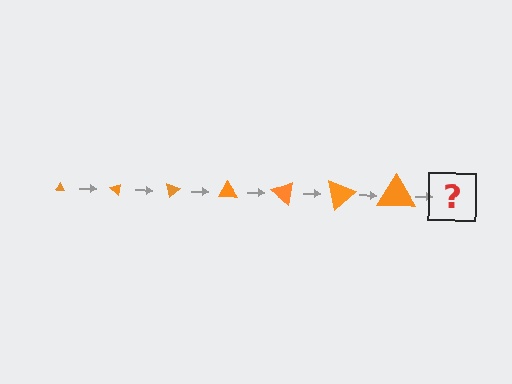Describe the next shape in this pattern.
It should be a triangle, larger than the previous one and rotated 280 degrees from the start.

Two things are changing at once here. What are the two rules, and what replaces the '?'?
The two rules are that the triangle grows larger each step and it rotates 40 degrees each step. The '?' should be a triangle, larger than the previous one and rotated 280 degrees from the start.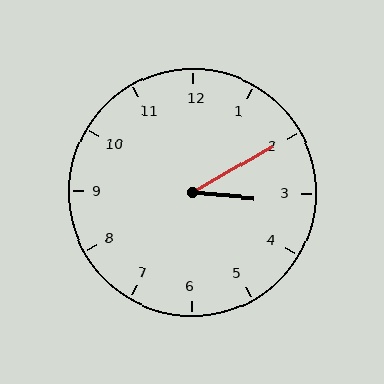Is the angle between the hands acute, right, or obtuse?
It is acute.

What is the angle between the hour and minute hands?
Approximately 35 degrees.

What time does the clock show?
3:10.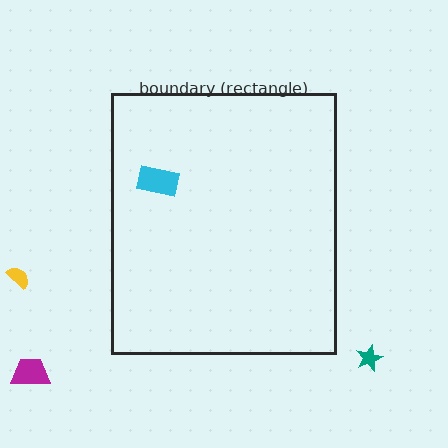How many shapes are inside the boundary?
1 inside, 3 outside.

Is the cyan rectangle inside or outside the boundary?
Inside.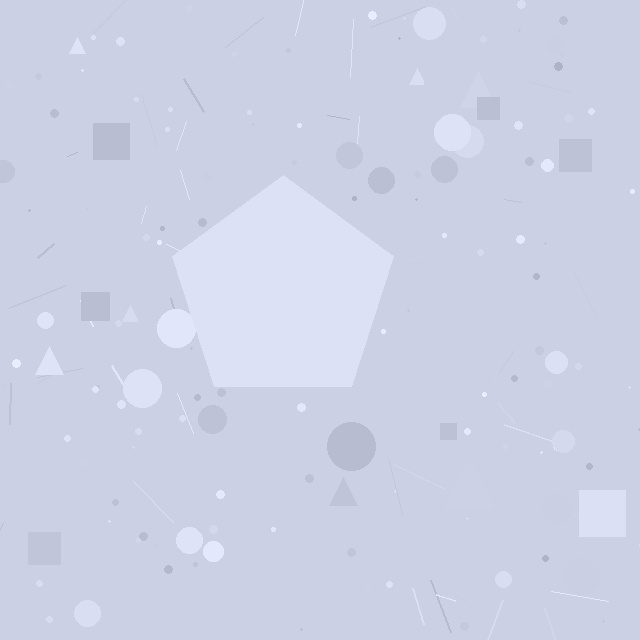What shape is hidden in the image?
A pentagon is hidden in the image.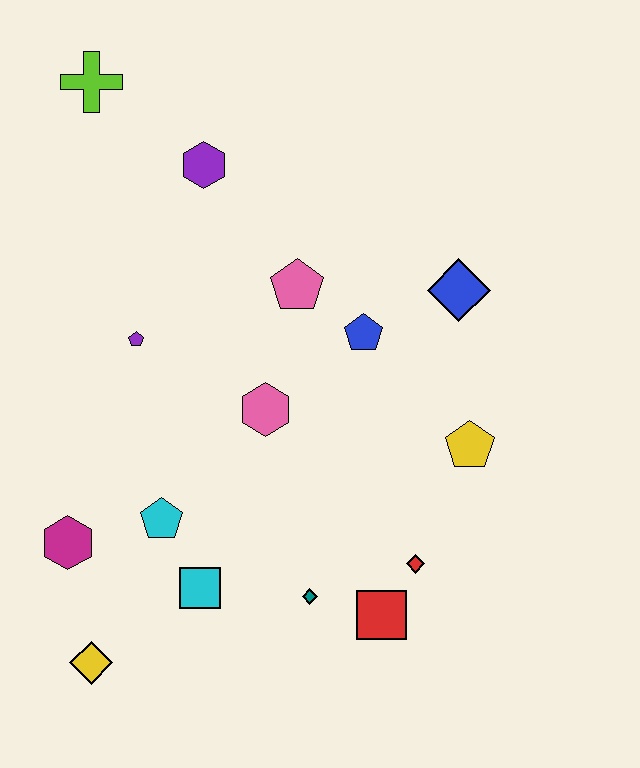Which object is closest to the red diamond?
The red square is closest to the red diamond.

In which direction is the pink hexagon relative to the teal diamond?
The pink hexagon is above the teal diamond.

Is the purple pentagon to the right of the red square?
No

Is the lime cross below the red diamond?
No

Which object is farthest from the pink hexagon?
The lime cross is farthest from the pink hexagon.